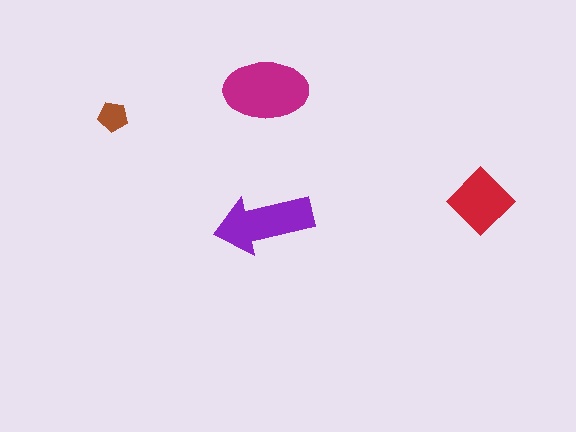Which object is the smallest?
The brown pentagon.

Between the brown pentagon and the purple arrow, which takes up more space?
The purple arrow.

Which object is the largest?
The magenta ellipse.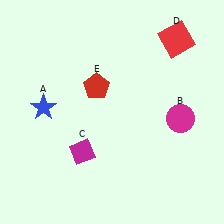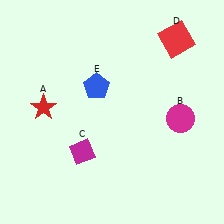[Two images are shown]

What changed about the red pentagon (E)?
In Image 1, E is red. In Image 2, it changed to blue.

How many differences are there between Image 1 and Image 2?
There are 2 differences between the two images.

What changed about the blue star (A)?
In Image 1, A is blue. In Image 2, it changed to red.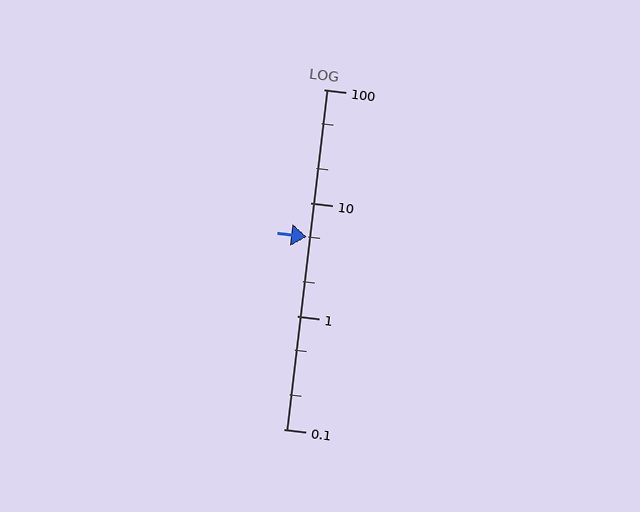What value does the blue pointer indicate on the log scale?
The pointer indicates approximately 5.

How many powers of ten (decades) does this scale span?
The scale spans 3 decades, from 0.1 to 100.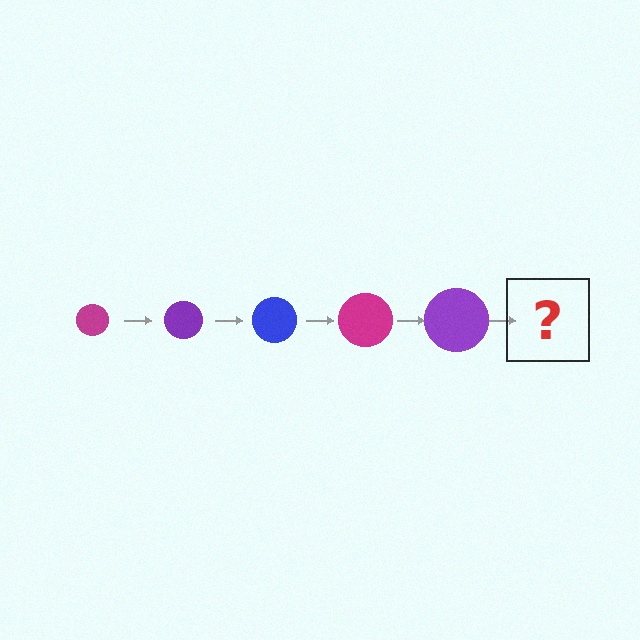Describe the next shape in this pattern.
It should be a blue circle, larger than the previous one.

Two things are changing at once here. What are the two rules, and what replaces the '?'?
The two rules are that the circle grows larger each step and the color cycles through magenta, purple, and blue. The '?' should be a blue circle, larger than the previous one.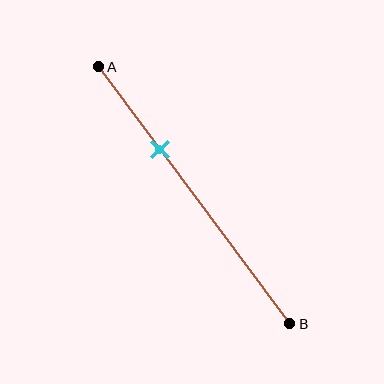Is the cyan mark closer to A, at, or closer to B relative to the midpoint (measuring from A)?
The cyan mark is closer to point A than the midpoint of segment AB.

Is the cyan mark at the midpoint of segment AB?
No, the mark is at about 30% from A, not at the 50% midpoint.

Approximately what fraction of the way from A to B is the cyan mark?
The cyan mark is approximately 30% of the way from A to B.